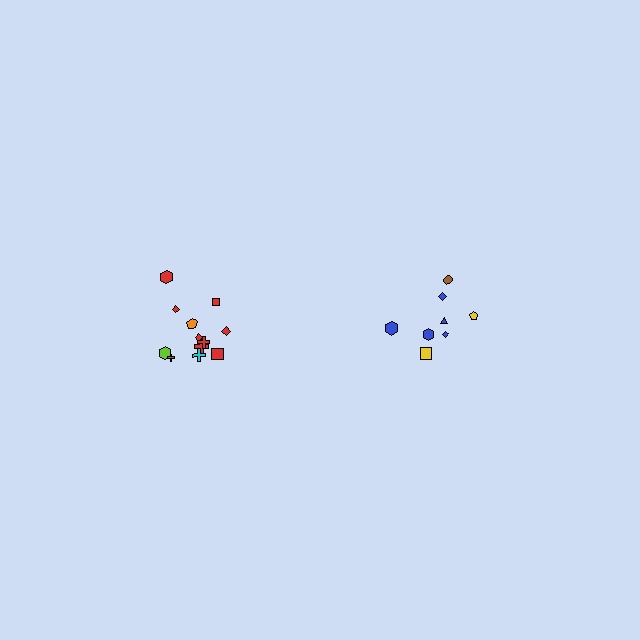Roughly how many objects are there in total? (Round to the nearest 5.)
Roughly 20 objects in total.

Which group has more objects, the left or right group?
The left group.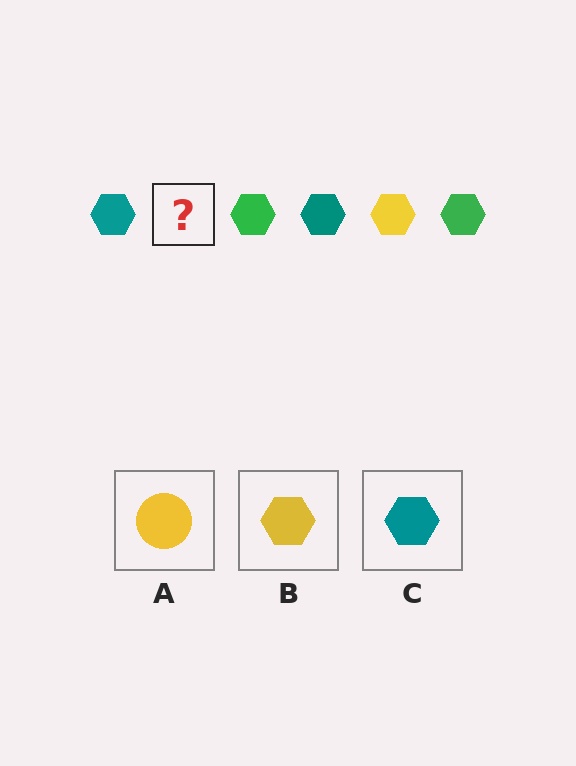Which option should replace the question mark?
Option B.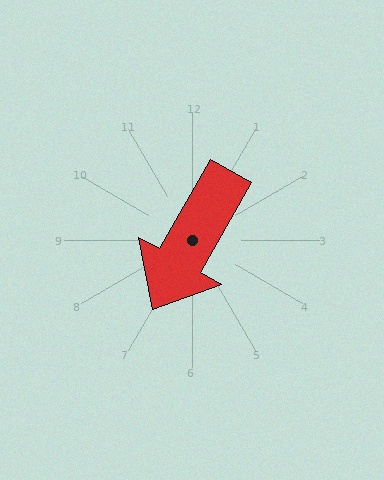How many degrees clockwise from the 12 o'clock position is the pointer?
Approximately 210 degrees.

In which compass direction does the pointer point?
Southwest.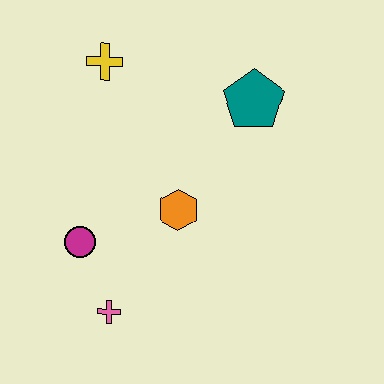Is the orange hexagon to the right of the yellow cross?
Yes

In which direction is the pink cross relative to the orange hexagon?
The pink cross is below the orange hexagon.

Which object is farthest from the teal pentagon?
The pink cross is farthest from the teal pentagon.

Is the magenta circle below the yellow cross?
Yes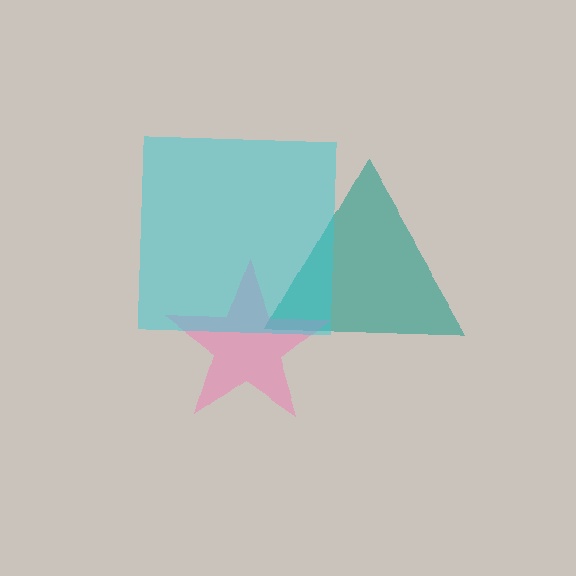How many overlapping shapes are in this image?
There are 3 overlapping shapes in the image.